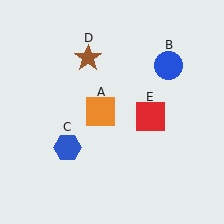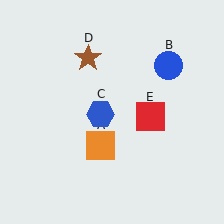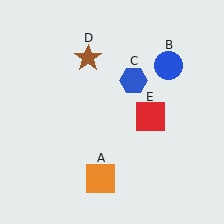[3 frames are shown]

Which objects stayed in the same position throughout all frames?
Blue circle (object B) and brown star (object D) and red square (object E) remained stationary.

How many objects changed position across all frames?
2 objects changed position: orange square (object A), blue hexagon (object C).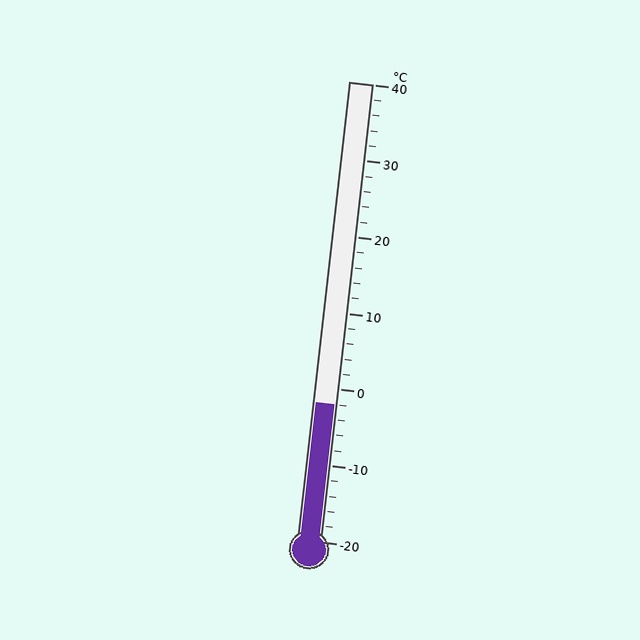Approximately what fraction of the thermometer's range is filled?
The thermometer is filled to approximately 30% of its range.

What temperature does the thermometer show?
The thermometer shows approximately -2°C.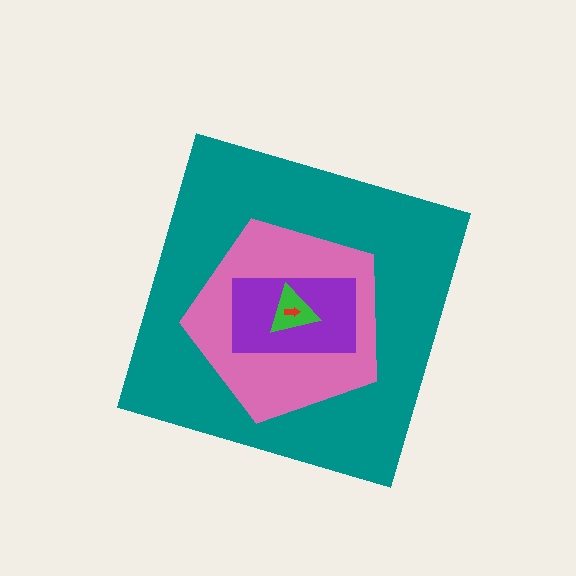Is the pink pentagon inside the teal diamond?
Yes.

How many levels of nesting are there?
5.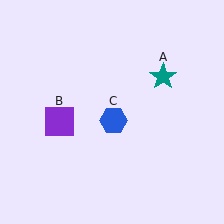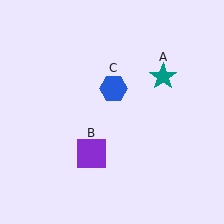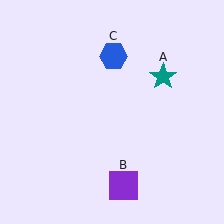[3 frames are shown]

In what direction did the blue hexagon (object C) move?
The blue hexagon (object C) moved up.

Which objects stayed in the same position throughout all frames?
Teal star (object A) remained stationary.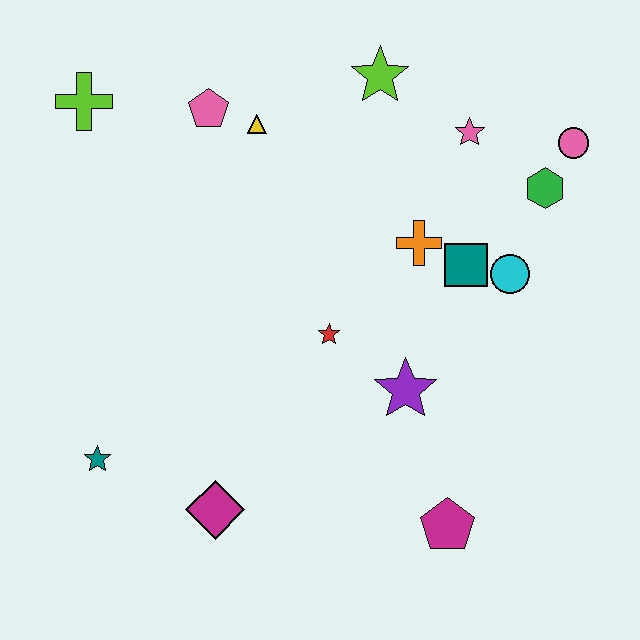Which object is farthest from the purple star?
The lime cross is farthest from the purple star.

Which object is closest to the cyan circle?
The teal square is closest to the cyan circle.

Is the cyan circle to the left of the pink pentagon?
No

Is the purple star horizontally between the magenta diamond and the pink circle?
Yes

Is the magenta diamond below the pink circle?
Yes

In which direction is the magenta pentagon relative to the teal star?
The magenta pentagon is to the right of the teal star.